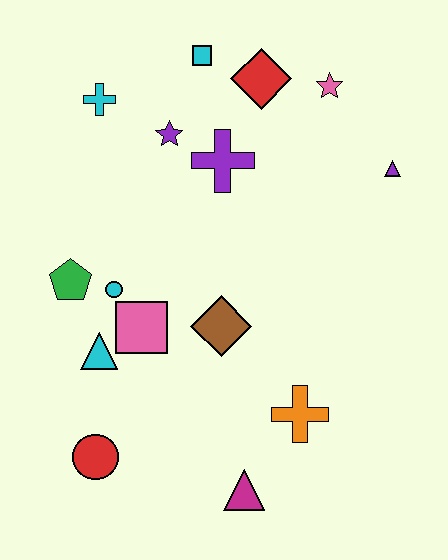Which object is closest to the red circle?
The cyan triangle is closest to the red circle.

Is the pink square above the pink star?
No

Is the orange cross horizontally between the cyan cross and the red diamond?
No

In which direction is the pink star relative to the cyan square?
The pink star is to the right of the cyan square.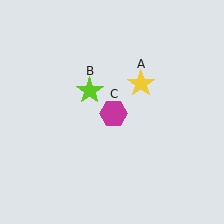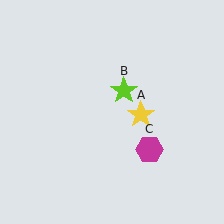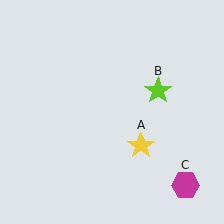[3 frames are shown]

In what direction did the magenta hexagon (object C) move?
The magenta hexagon (object C) moved down and to the right.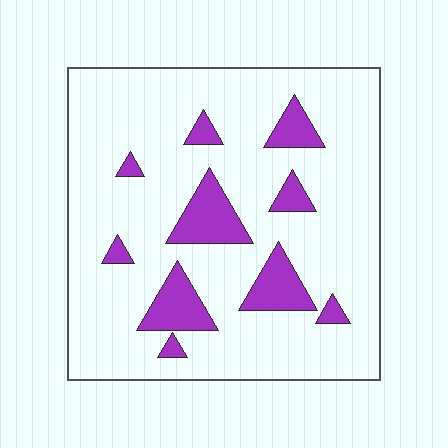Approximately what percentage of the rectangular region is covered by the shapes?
Approximately 15%.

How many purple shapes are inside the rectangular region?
10.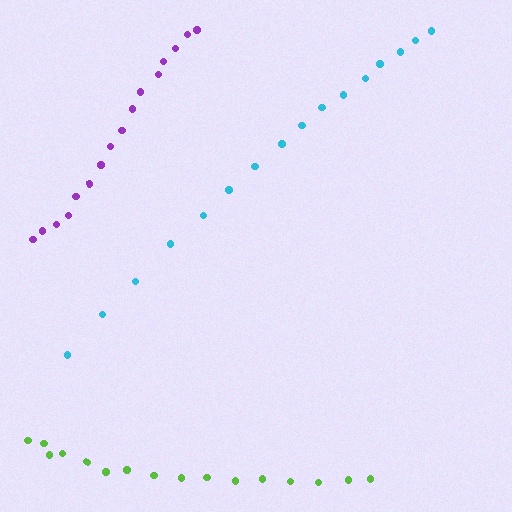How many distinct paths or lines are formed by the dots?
There are 3 distinct paths.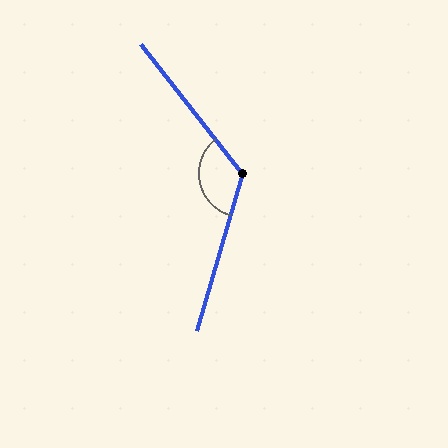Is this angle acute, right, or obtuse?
It is obtuse.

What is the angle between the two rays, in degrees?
Approximately 126 degrees.